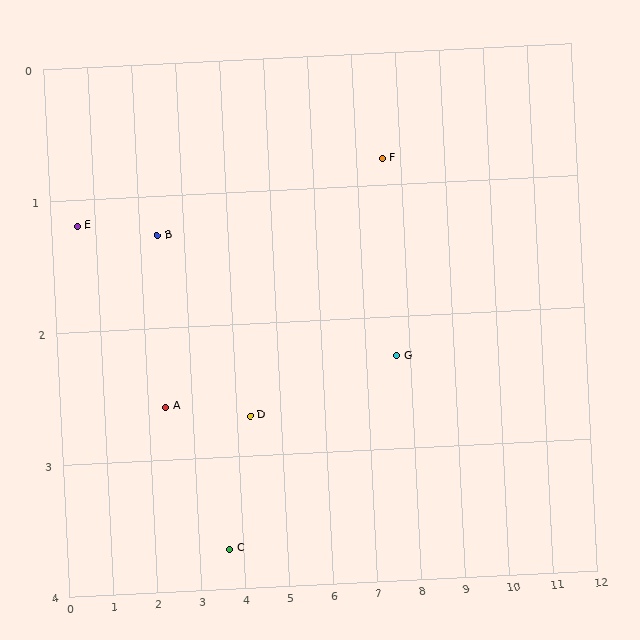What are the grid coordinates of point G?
Point G is at approximately (7.7, 2.3).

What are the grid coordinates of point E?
Point E is at approximately (0.6, 1.2).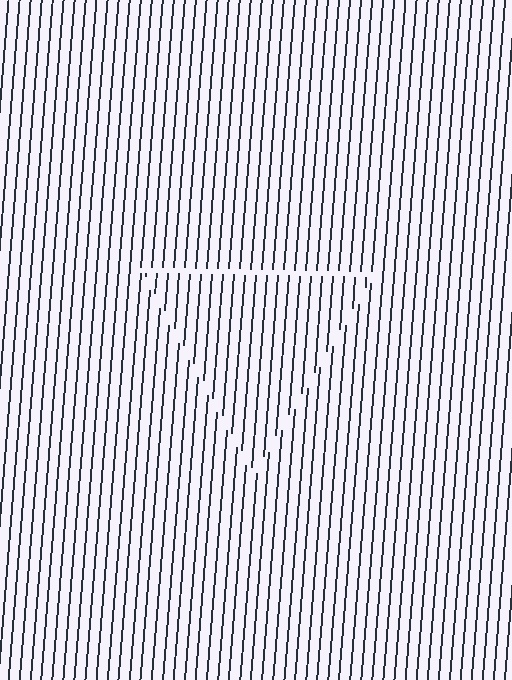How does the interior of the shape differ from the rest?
The interior of the shape contains the same grating, shifted by half a period — the contour is defined by the phase discontinuity where line-ends from the inner and outer gratings abut.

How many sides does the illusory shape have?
3 sides — the line-ends trace a triangle.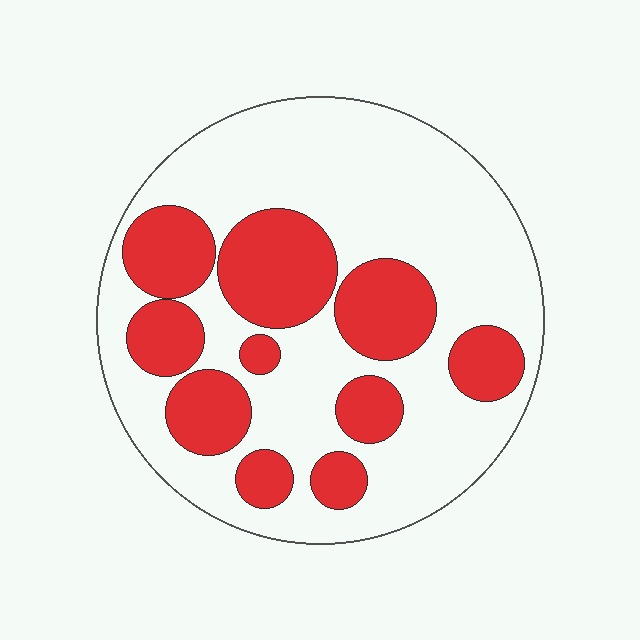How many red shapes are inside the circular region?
10.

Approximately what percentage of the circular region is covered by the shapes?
Approximately 35%.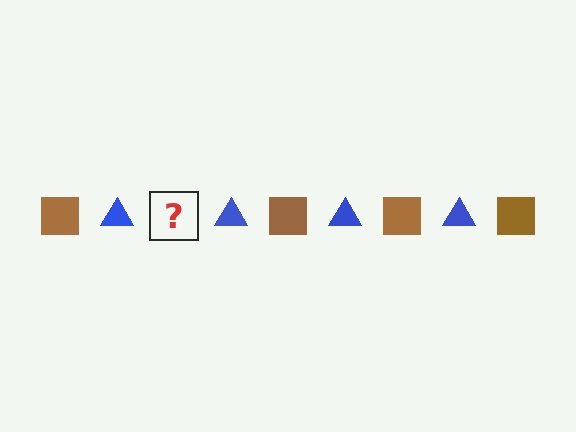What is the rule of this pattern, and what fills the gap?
The rule is that the pattern alternates between brown square and blue triangle. The gap should be filled with a brown square.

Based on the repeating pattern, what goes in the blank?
The blank should be a brown square.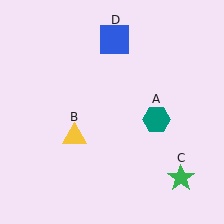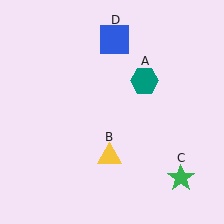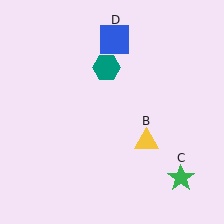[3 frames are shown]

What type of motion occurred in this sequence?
The teal hexagon (object A), yellow triangle (object B) rotated counterclockwise around the center of the scene.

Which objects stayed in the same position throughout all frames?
Green star (object C) and blue square (object D) remained stationary.